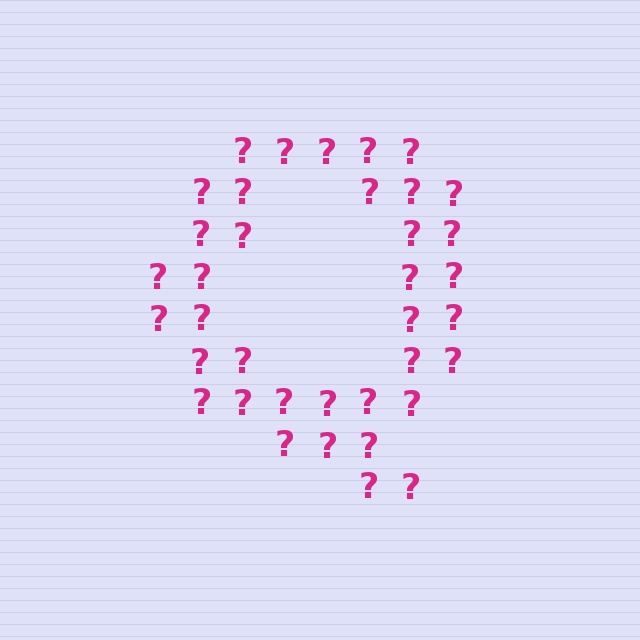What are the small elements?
The small elements are question marks.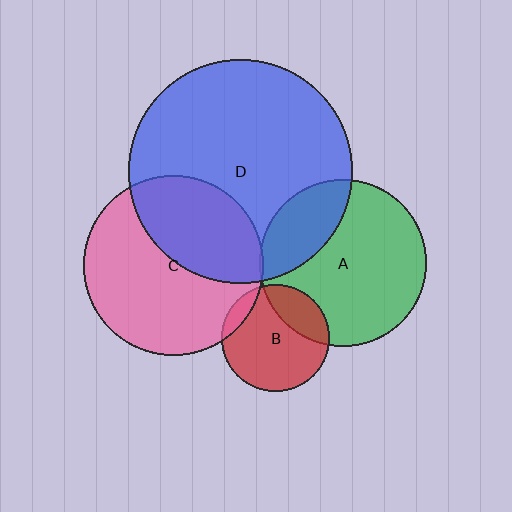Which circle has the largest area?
Circle D (blue).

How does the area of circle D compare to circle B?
Approximately 4.3 times.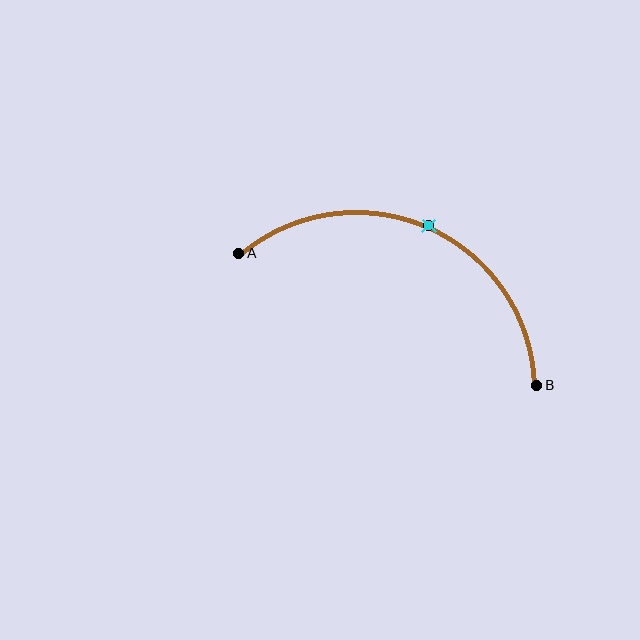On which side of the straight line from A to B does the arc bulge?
The arc bulges above the straight line connecting A and B.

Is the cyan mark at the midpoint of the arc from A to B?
Yes. The cyan mark lies on the arc at equal arc-length from both A and B — it is the arc midpoint.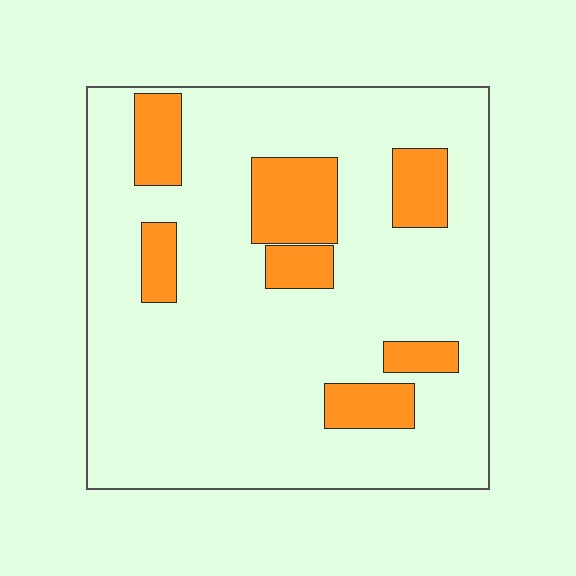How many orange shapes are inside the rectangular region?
7.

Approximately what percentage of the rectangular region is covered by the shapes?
Approximately 20%.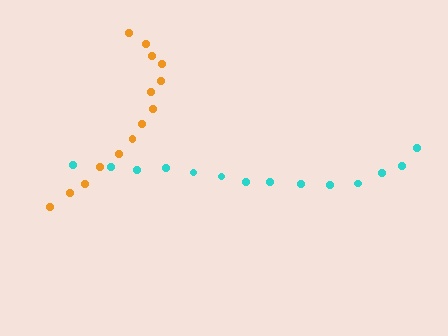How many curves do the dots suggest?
There are 2 distinct paths.